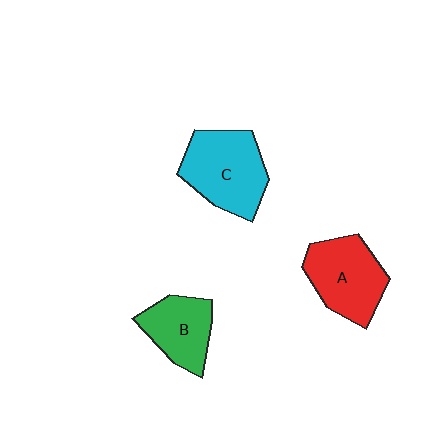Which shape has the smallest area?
Shape B (green).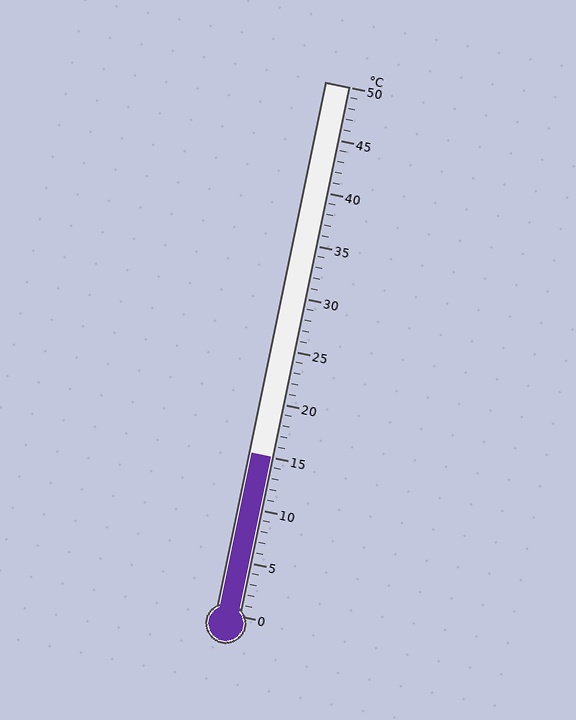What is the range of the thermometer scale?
The thermometer scale ranges from 0°C to 50°C.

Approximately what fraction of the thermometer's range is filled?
The thermometer is filled to approximately 30% of its range.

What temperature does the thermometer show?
The thermometer shows approximately 15°C.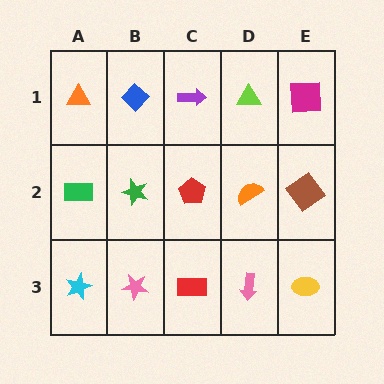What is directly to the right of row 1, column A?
A blue diamond.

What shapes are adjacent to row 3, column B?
A green star (row 2, column B), a cyan star (row 3, column A), a red rectangle (row 3, column C).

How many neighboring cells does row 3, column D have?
3.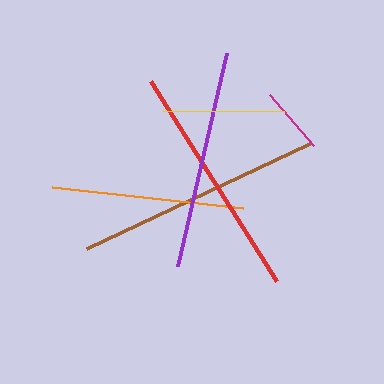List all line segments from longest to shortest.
From longest to shortest: brown, red, purple, orange, yellow, magenta.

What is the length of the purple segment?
The purple segment is approximately 219 pixels long.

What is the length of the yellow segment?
The yellow segment is approximately 121 pixels long.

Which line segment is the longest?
The brown line is the longest at approximately 246 pixels.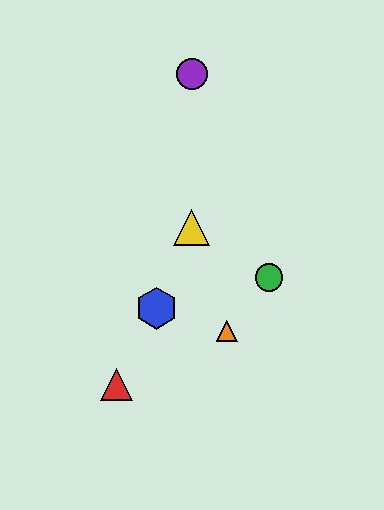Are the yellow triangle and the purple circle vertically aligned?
Yes, both are at x≈192.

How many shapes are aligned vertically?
2 shapes (the yellow triangle, the purple circle) are aligned vertically.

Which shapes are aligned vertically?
The yellow triangle, the purple circle are aligned vertically.